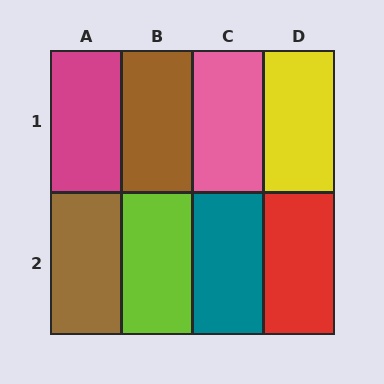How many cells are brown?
2 cells are brown.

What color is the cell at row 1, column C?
Pink.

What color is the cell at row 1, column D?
Yellow.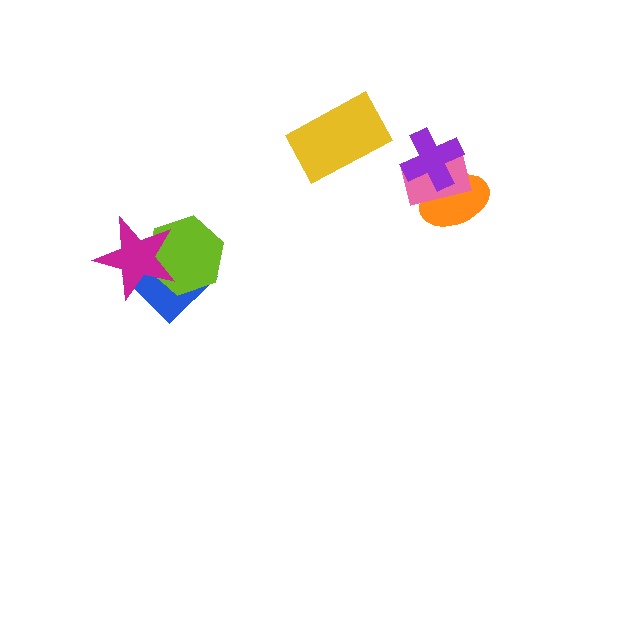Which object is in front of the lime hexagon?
The magenta star is in front of the lime hexagon.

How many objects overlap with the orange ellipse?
2 objects overlap with the orange ellipse.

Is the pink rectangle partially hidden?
Yes, it is partially covered by another shape.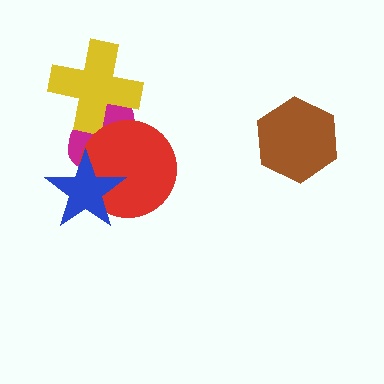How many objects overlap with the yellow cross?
1 object overlaps with the yellow cross.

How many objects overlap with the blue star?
2 objects overlap with the blue star.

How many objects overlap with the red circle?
2 objects overlap with the red circle.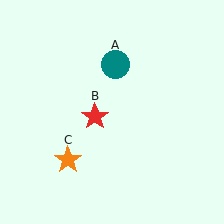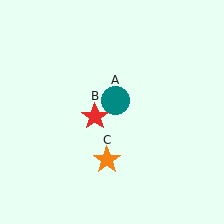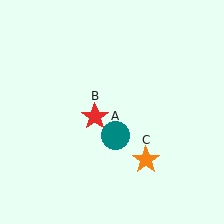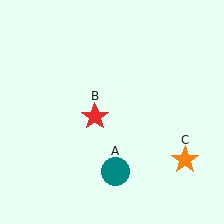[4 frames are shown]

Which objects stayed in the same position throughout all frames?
Red star (object B) remained stationary.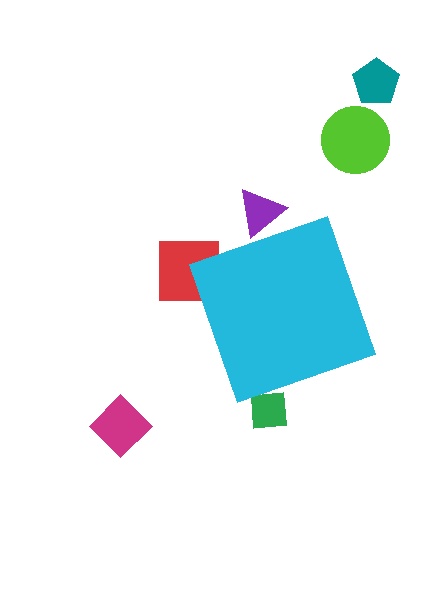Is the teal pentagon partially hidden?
No, the teal pentagon is fully visible.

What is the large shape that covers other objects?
A cyan diamond.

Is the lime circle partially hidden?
No, the lime circle is fully visible.